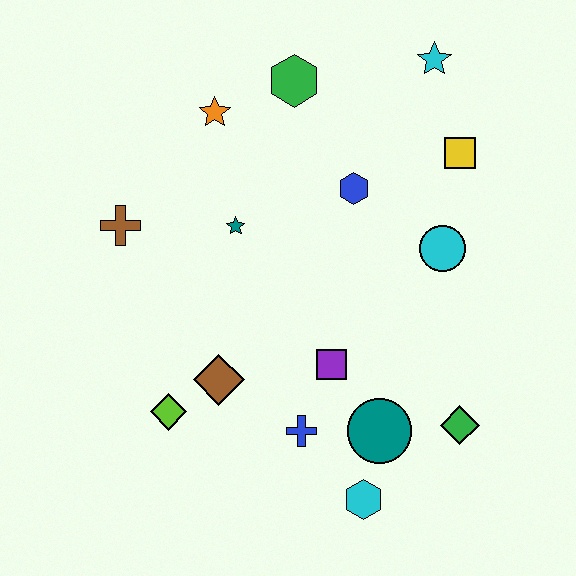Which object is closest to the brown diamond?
The lime diamond is closest to the brown diamond.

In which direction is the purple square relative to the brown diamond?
The purple square is to the right of the brown diamond.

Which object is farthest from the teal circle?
The cyan star is farthest from the teal circle.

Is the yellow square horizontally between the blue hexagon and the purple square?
No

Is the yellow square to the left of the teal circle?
No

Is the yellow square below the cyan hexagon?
No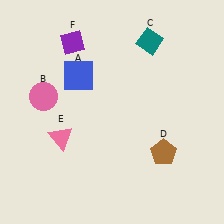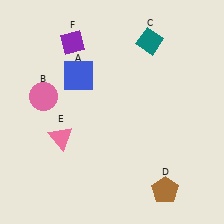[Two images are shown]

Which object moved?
The brown pentagon (D) moved down.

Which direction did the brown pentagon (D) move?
The brown pentagon (D) moved down.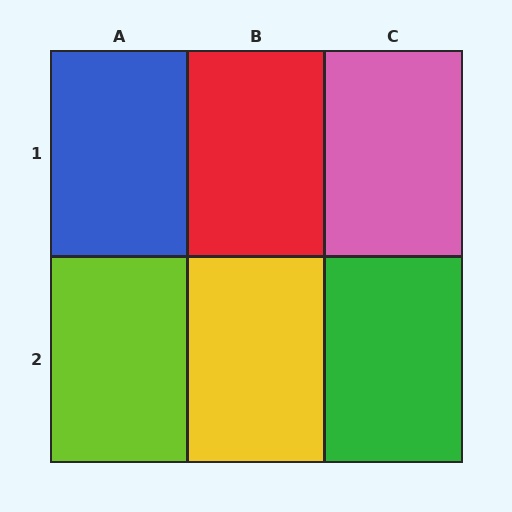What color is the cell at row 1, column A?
Blue.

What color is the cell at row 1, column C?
Pink.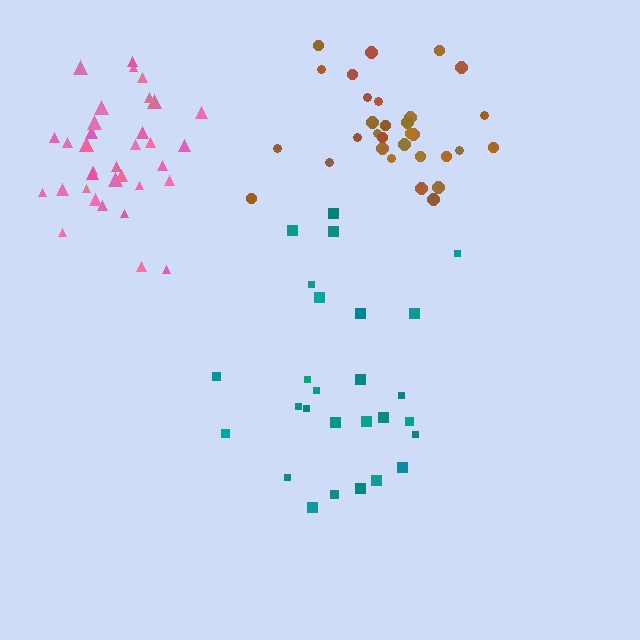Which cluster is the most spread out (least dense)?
Teal.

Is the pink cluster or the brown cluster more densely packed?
Pink.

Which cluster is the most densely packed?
Pink.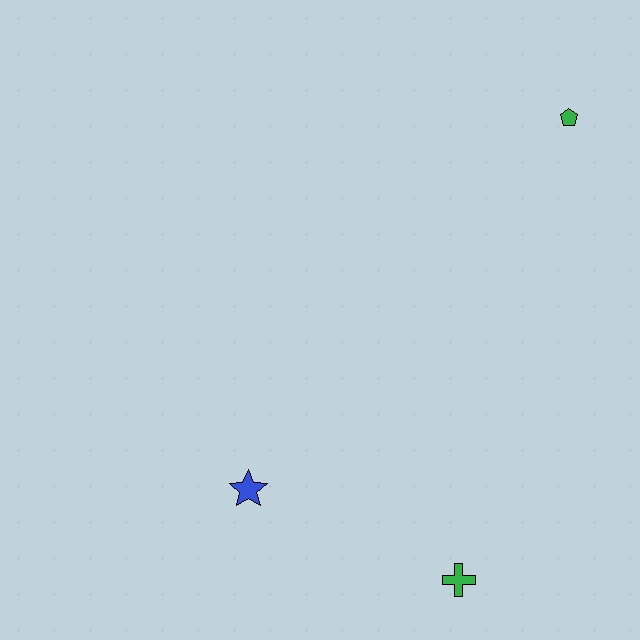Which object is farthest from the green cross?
The green pentagon is farthest from the green cross.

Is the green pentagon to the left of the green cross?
No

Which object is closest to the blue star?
The green cross is closest to the blue star.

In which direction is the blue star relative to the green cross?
The blue star is to the left of the green cross.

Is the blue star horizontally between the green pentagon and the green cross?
No